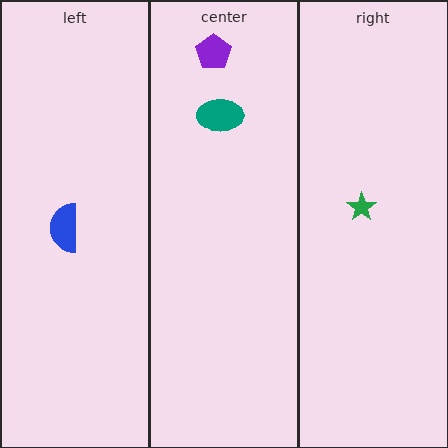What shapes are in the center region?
The teal ellipse, the purple pentagon.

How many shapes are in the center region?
2.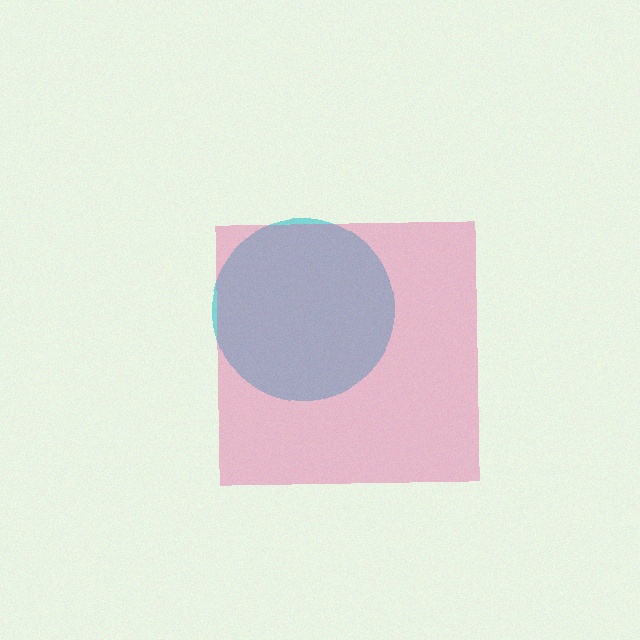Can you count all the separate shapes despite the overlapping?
Yes, there are 2 separate shapes.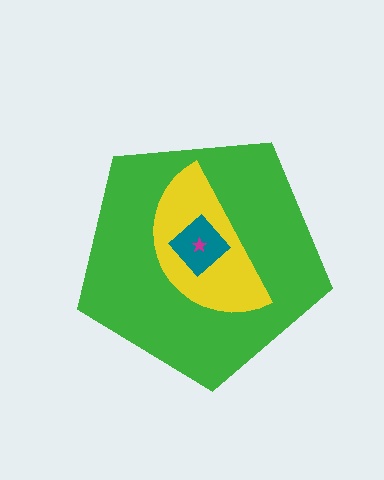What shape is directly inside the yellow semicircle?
The teal diamond.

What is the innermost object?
The magenta star.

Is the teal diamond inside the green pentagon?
Yes.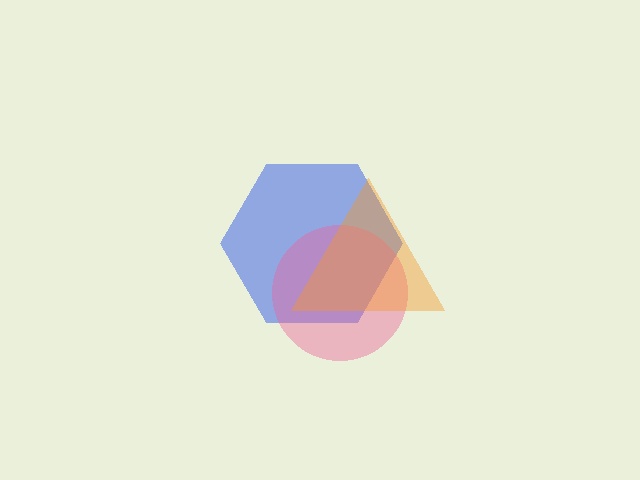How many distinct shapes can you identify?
There are 3 distinct shapes: a blue hexagon, a pink circle, an orange triangle.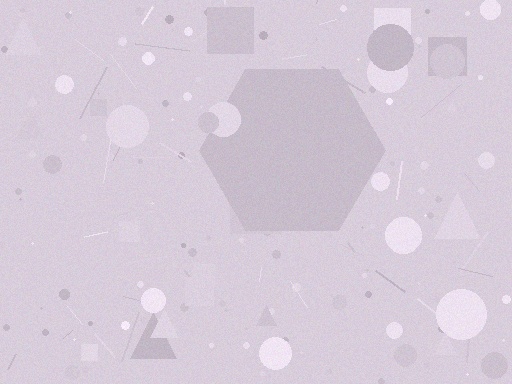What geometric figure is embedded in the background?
A hexagon is embedded in the background.